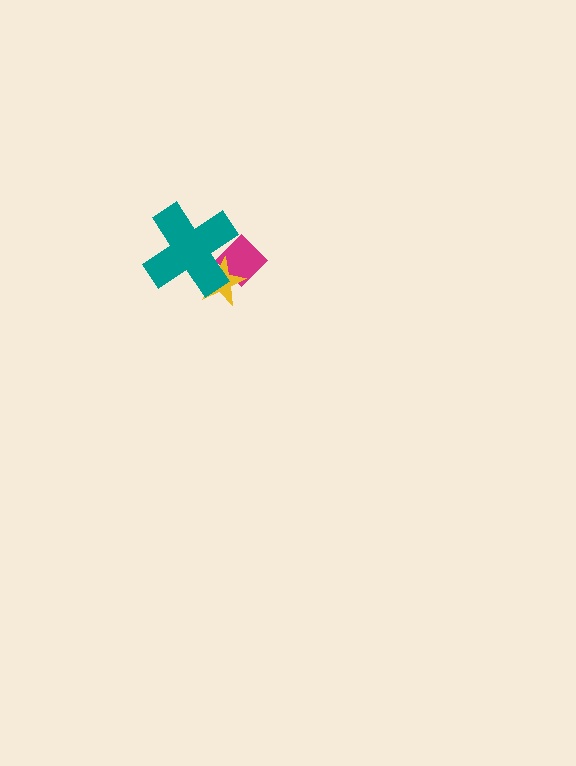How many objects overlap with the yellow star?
2 objects overlap with the yellow star.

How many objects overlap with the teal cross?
2 objects overlap with the teal cross.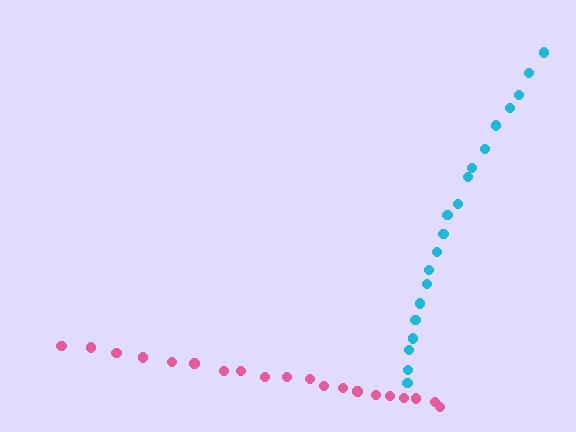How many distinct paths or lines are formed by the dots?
There are 2 distinct paths.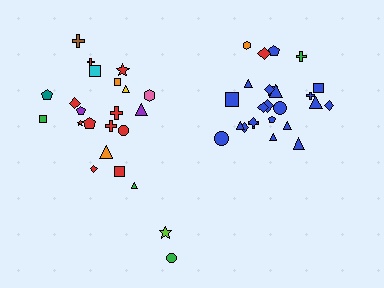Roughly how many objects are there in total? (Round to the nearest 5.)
Roughly 50 objects in total.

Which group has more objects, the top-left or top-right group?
The top-right group.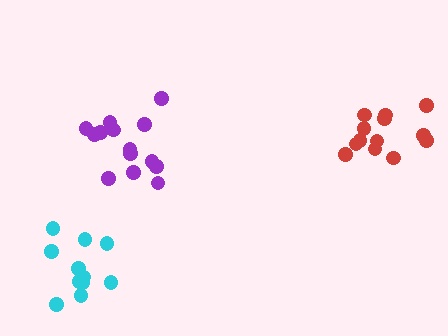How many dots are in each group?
Group 1: 13 dots, Group 2: 14 dots, Group 3: 11 dots (38 total).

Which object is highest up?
The red cluster is topmost.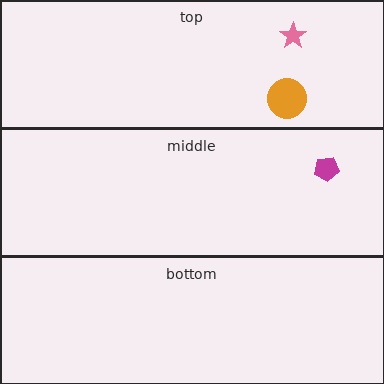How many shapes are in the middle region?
1.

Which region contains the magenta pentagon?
The middle region.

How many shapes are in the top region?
2.